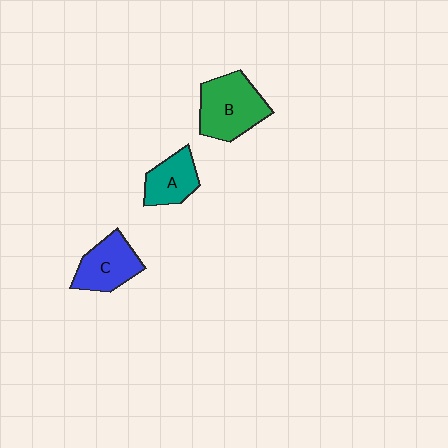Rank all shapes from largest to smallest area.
From largest to smallest: B (green), C (blue), A (teal).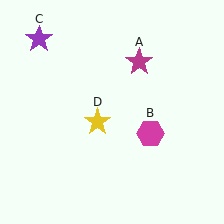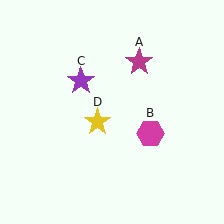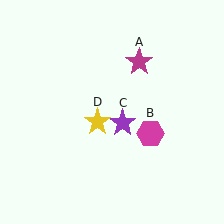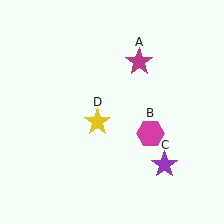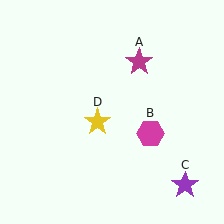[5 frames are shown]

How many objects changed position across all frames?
1 object changed position: purple star (object C).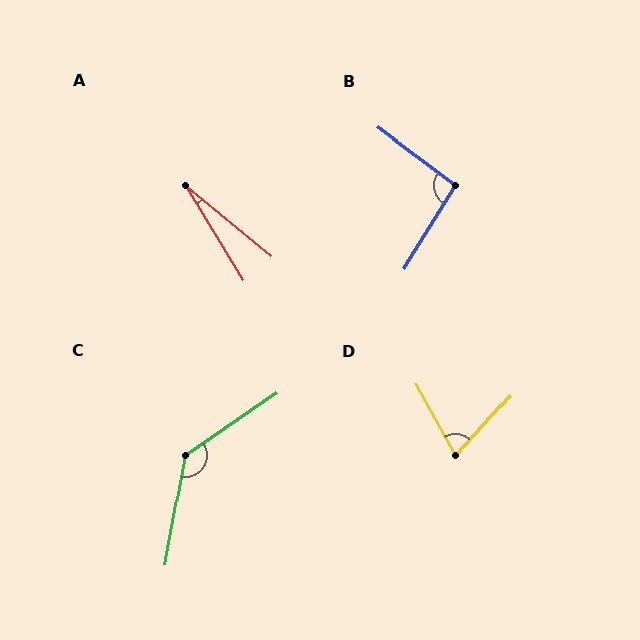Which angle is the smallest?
A, at approximately 19 degrees.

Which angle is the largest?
C, at approximately 134 degrees.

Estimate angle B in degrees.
Approximately 95 degrees.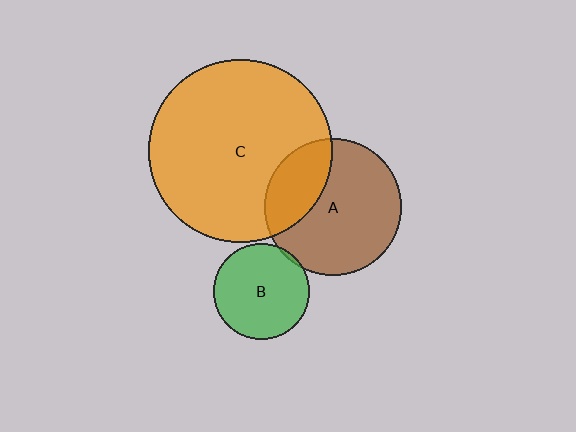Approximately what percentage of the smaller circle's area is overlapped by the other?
Approximately 5%.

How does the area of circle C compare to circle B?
Approximately 3.6 times.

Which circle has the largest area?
Circle C (orange).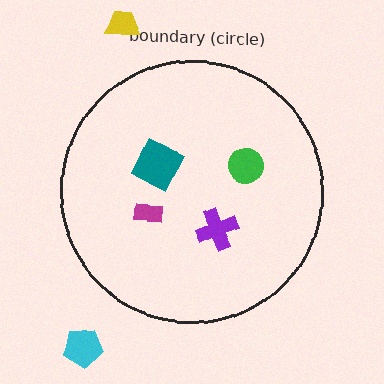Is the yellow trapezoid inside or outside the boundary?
Outside.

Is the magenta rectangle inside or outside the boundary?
Inside.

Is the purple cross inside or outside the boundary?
Inside.